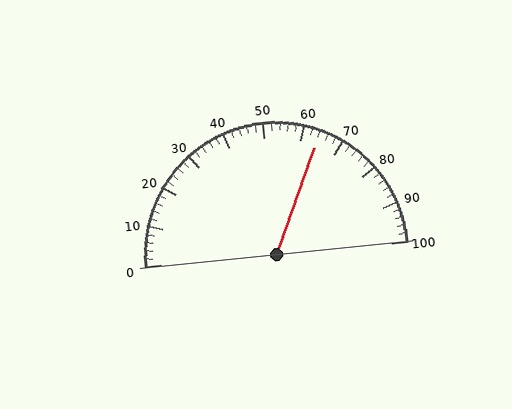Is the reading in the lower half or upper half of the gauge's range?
The reading is in the upper half of the range (0 to 100).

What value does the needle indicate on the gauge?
The needle indicates approximately 64.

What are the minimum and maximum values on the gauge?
The gauge ranges from 0 to 100.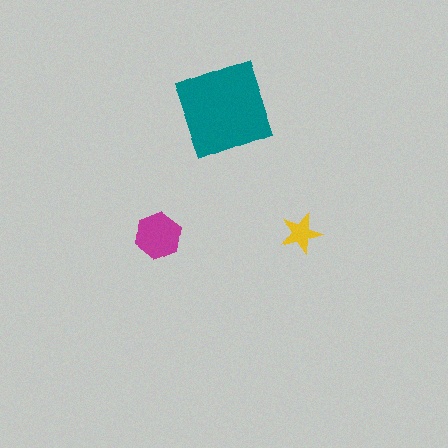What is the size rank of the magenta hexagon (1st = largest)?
2nd.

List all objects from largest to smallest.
The teal diamond, the magenta hexagon, the yellow star.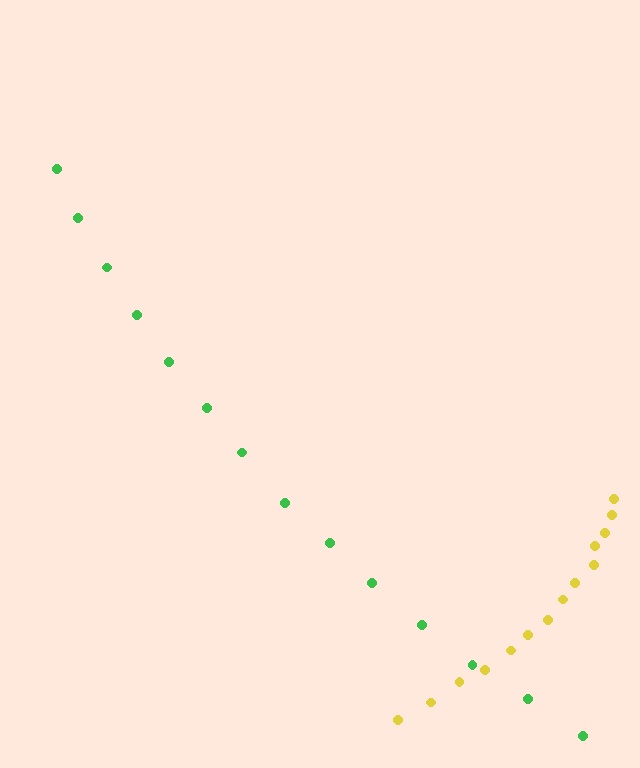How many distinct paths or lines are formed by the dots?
There are 2 distinct paths.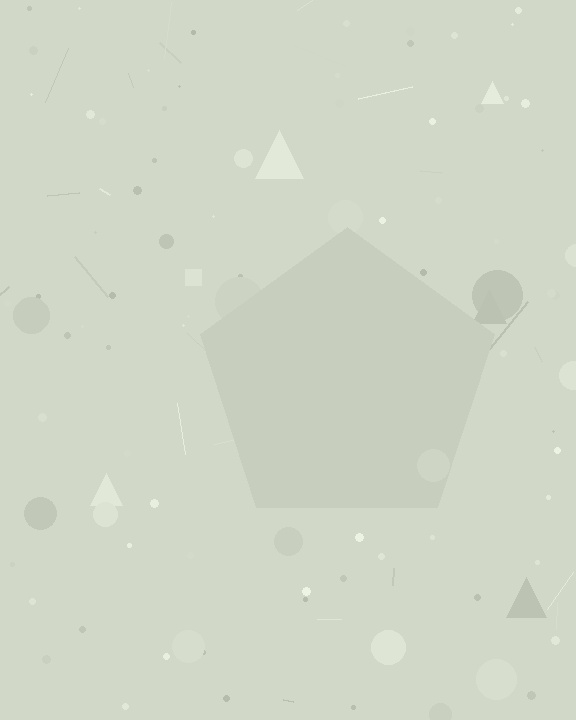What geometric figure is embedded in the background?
A pentagon is embedded in the background.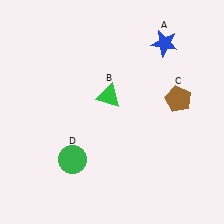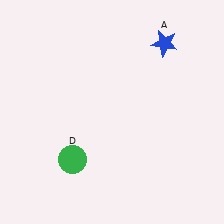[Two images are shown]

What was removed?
The green triangle (B), the brown pentagon (C) were removed in Image 2.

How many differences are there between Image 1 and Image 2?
There are 2 differences between the two images.